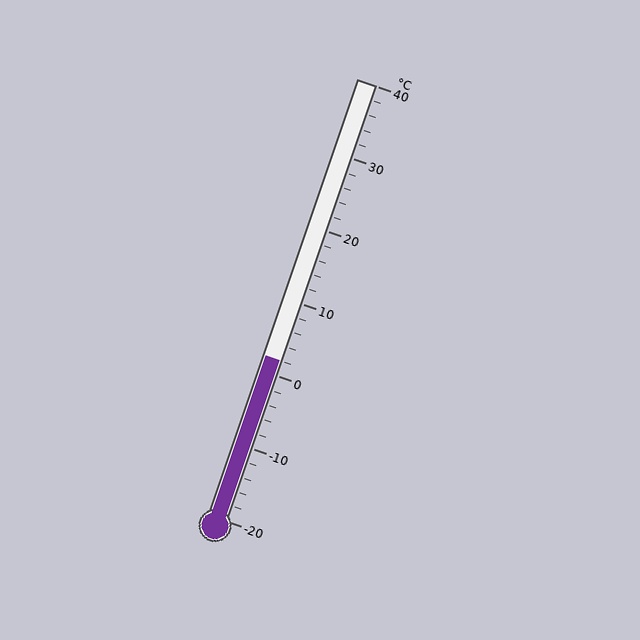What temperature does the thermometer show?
The thermometer shows approximately 2°C.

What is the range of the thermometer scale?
The thermometer scale ranges from -20°C to 40°C.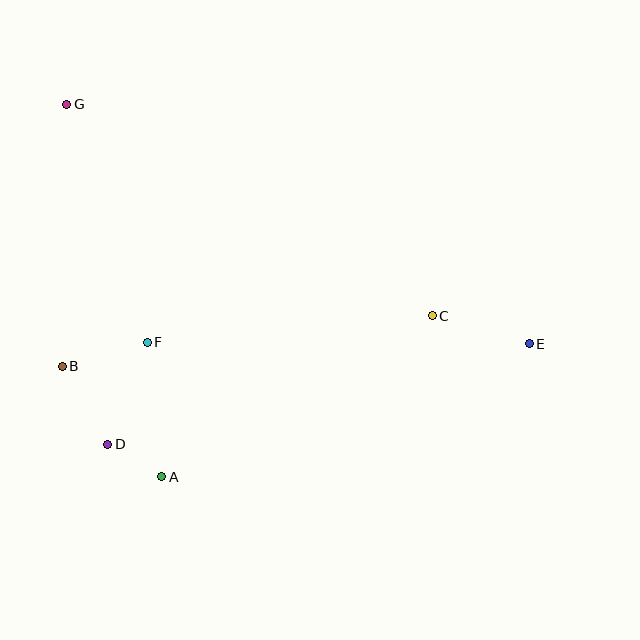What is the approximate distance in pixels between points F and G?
The distance between F and G is approximately 251 pixels.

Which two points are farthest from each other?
Points E and G are farthest from each other.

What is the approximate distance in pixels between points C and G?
The distance between C and G is approximately 422 pixels.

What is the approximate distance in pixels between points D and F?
The distance between D and F is approximately 110 pixels.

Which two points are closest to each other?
Points A and D are closest to each other.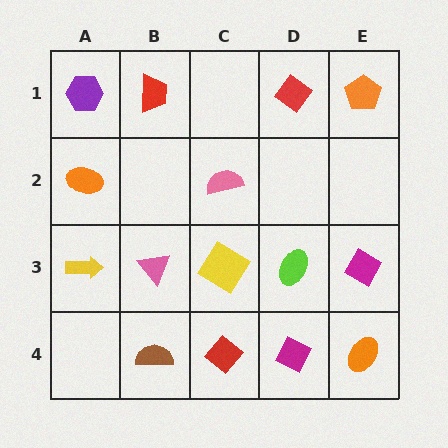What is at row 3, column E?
A magenta diamond.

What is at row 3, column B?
A pink triangle.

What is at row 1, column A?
A purple hexagon.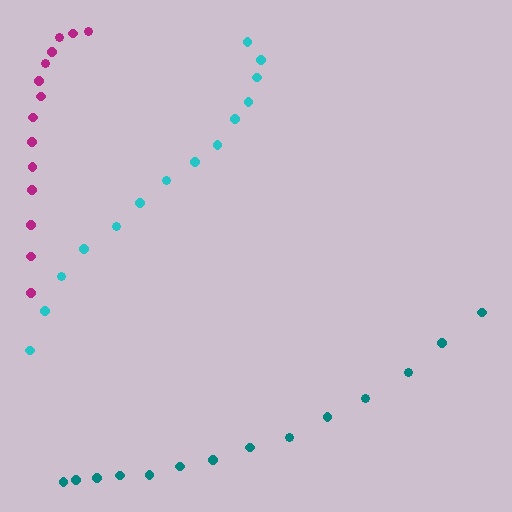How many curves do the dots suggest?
There are 3 distinct paths.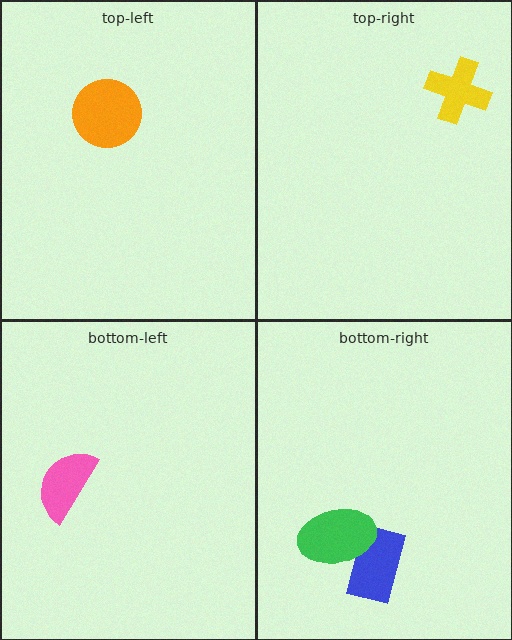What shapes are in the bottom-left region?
The pink semicircle.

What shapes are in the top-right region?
The yellow cross.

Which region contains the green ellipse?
The bottom-right region.